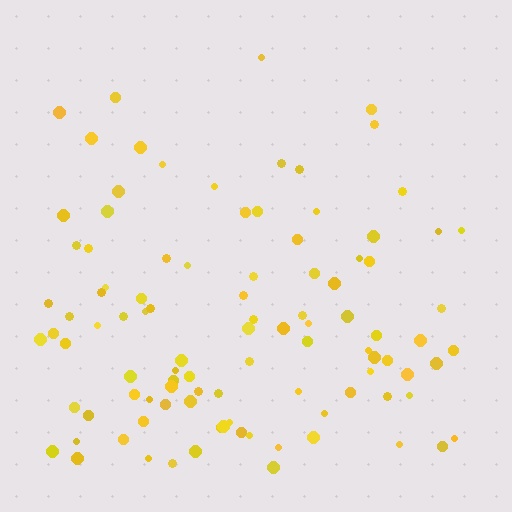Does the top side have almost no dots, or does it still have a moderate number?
Still a moderate number, just noticeably fewer than the bottom.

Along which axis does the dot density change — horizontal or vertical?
Vertical.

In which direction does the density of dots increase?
From top to bottom, with the bottom side densest.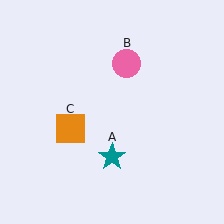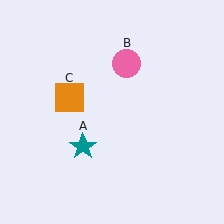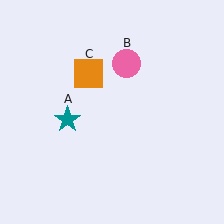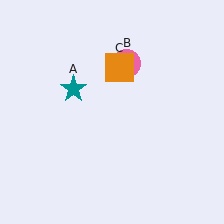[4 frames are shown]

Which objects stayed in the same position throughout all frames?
Pink circle (object B) remained stationary.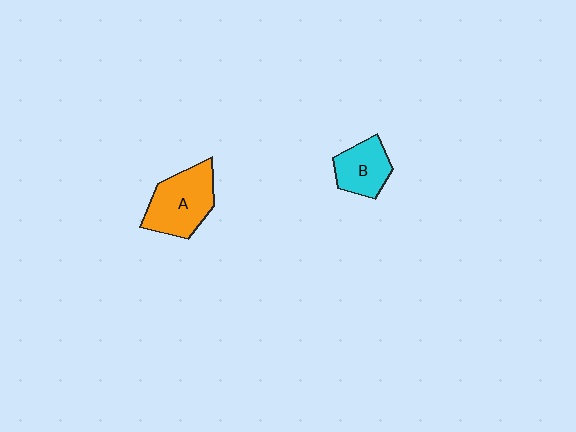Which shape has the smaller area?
Shape B (cyan).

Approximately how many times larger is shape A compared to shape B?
Approximately 1.5 times.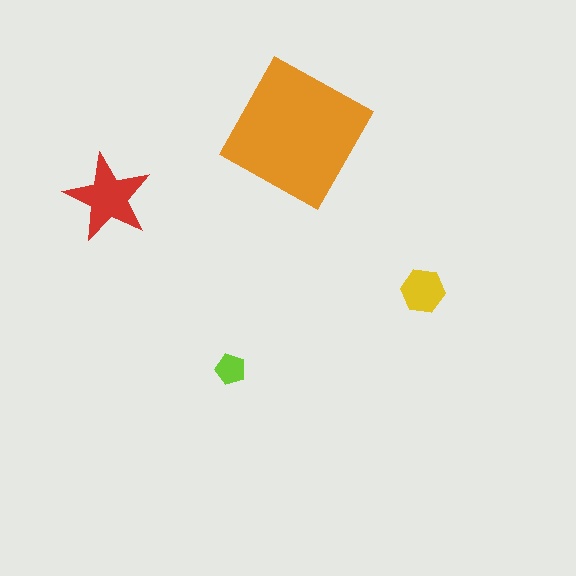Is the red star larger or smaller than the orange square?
Smaller.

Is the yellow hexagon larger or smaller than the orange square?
Smaller.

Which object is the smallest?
The lime pentagon.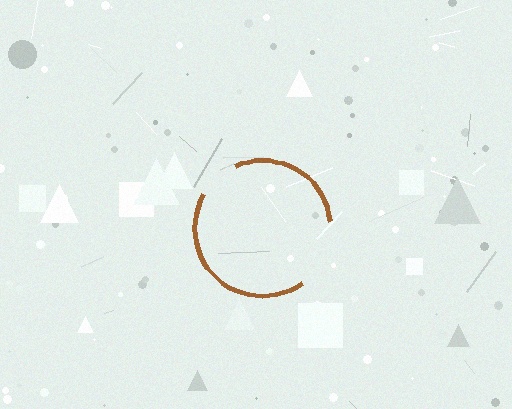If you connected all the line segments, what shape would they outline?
They would outline a circle.